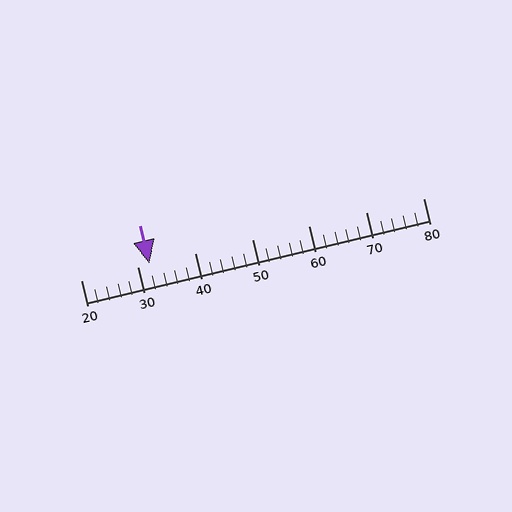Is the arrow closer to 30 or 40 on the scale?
The arrow is closer to 30.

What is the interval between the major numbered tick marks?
The major tick marks are spaced 10 units apart.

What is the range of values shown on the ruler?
The ruler shows values from 20 to 80.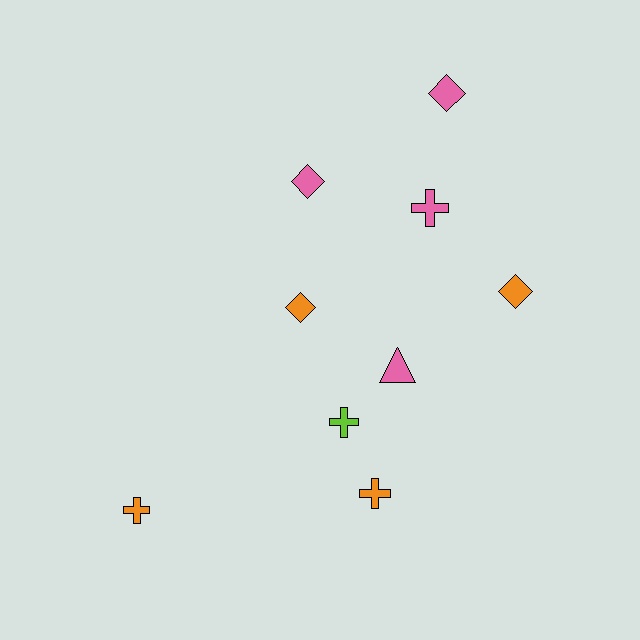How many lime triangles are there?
There are no lime triangles.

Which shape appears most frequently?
Cross, with 4 objects.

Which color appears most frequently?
Orange, with 4 objects.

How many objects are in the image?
There are 9 objects.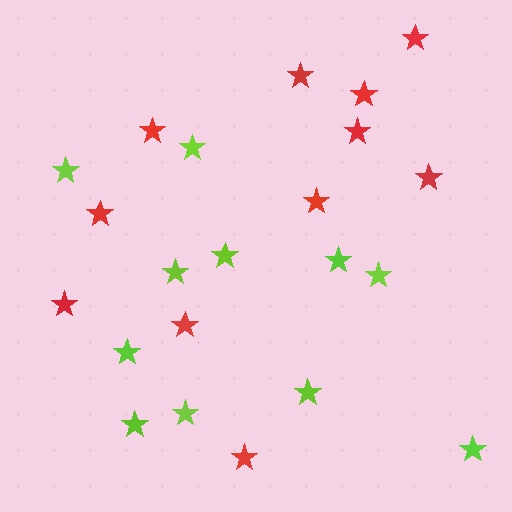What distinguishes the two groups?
There are 2 groups: one group of lime stars (11) and one group of red stars (11).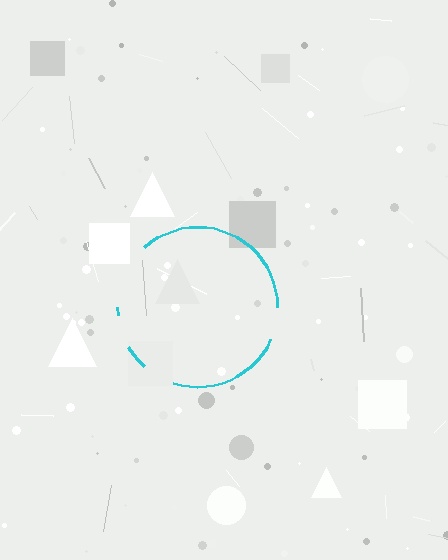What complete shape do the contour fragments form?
The contour fragments form a circle.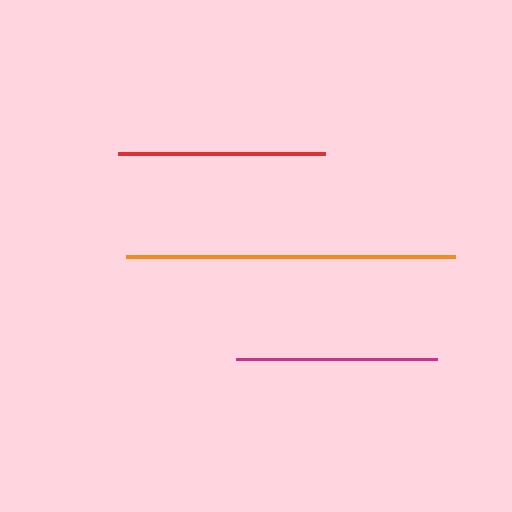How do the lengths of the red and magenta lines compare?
The red and magenta lines are approximately the same length.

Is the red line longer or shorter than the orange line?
The orange line is longer than the red line.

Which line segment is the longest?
The orange line is the longest at approximately 329 pixels.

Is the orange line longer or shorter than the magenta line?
The orange line is longer than the magenta line.